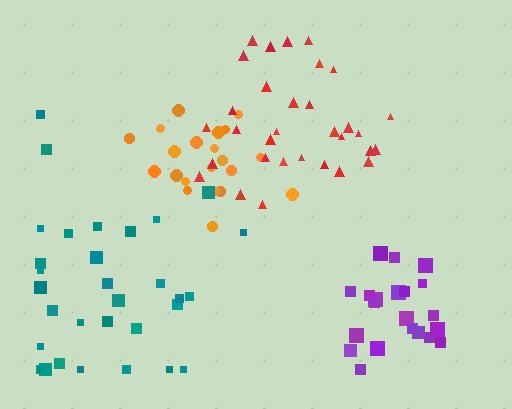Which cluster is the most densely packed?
Purple.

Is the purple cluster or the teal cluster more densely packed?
Purple.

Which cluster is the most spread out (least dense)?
Teal.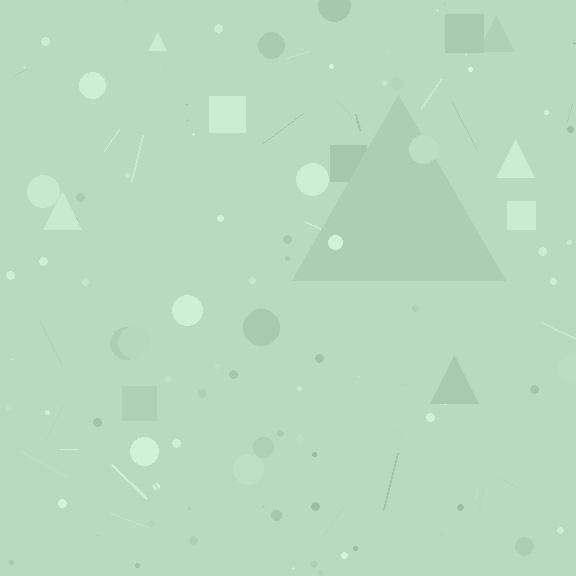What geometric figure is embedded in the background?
A triangle is embedded in the background.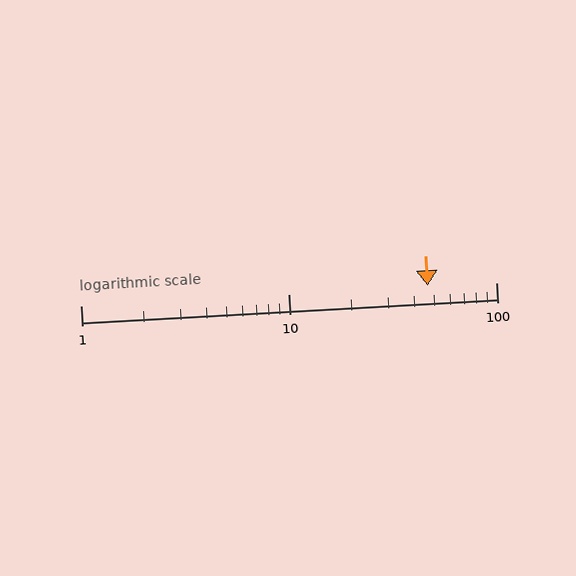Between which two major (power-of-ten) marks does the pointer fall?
The pointer is between 10 and 100.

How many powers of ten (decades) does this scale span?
The scale spans 2 decades, from 1 to 100.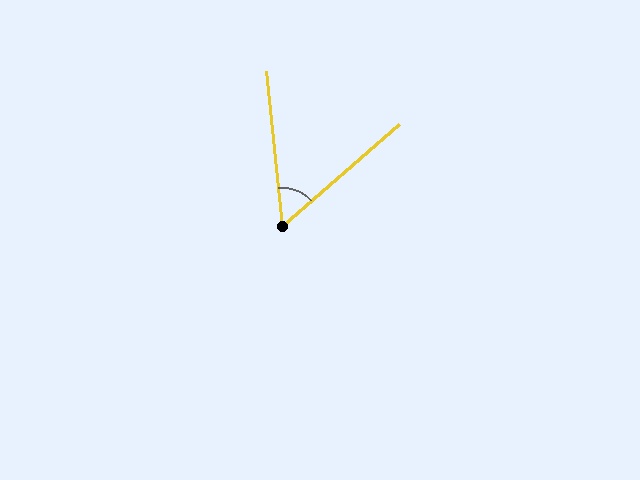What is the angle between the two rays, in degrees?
Approximately 55 degrees.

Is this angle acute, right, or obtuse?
It is acute.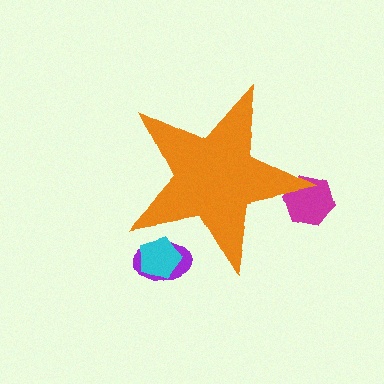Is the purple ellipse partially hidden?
Yes, the purple ellipse is partially hidden behind the orange star.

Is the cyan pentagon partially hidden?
Yes, the cyan pentagon is partially hidden behind the orange star.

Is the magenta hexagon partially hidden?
Yes, the magenta hexagon is partially hidden behind the orange star.